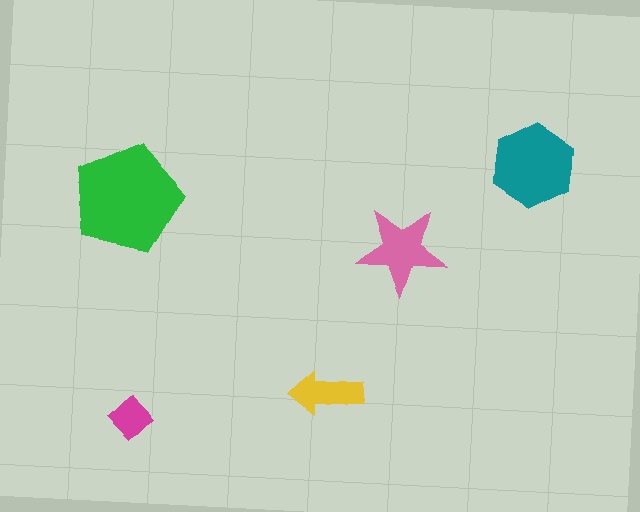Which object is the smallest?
The magenta diamond.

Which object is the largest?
The green pentagon.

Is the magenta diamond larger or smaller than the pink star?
Smaller.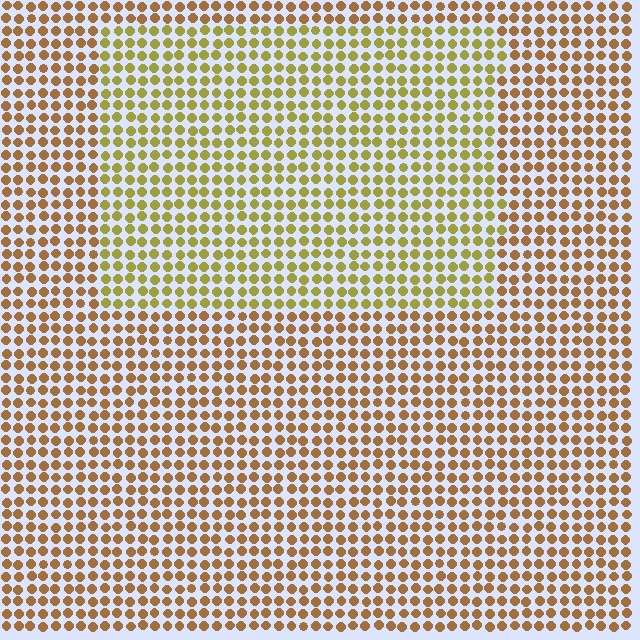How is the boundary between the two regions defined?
The boundary is defined purely by a slight shift in hue (about 32 degrees). Spacing, size, and orientation are identical on both sides.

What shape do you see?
I see a rectangle.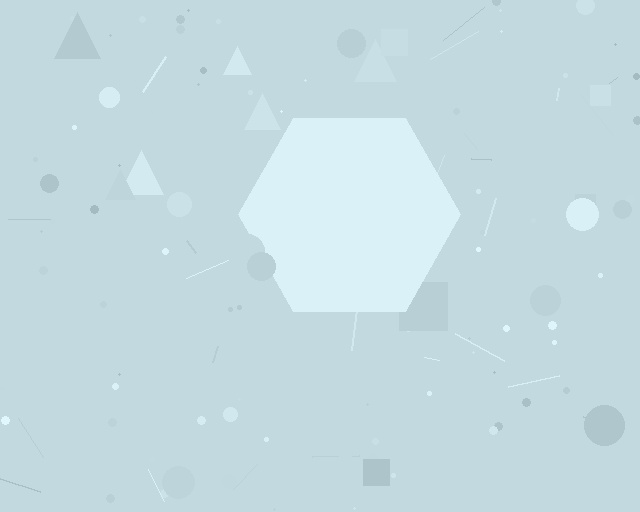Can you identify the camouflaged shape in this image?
The camouflaged shape is a hexagon.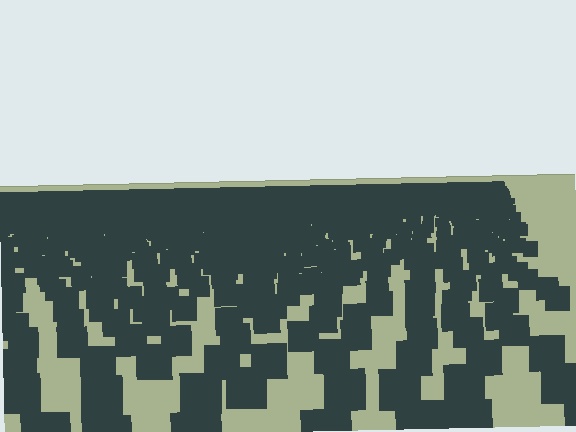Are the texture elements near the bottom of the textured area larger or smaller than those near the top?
Larger. Near the bottom, elements are closer to the viewer and appear at a bigger on-screen size.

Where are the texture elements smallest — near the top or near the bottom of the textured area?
Near the top.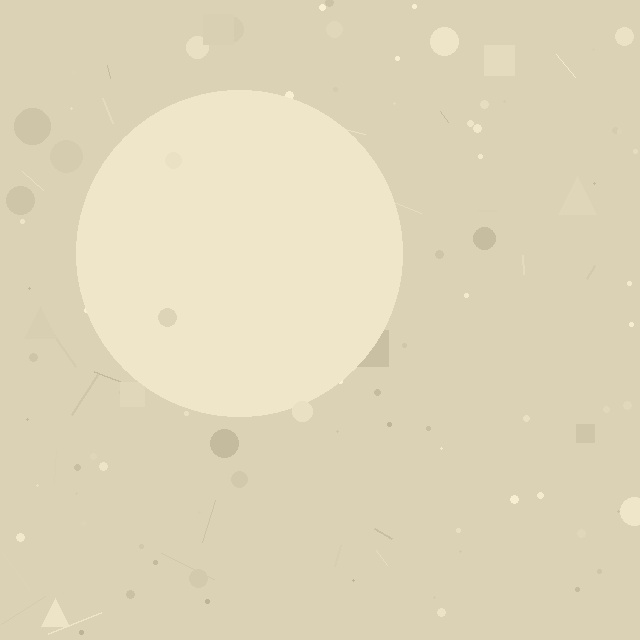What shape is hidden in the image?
A circle is hidden in the image.